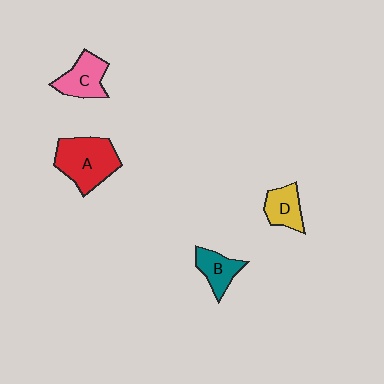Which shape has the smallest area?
Shape B (teal).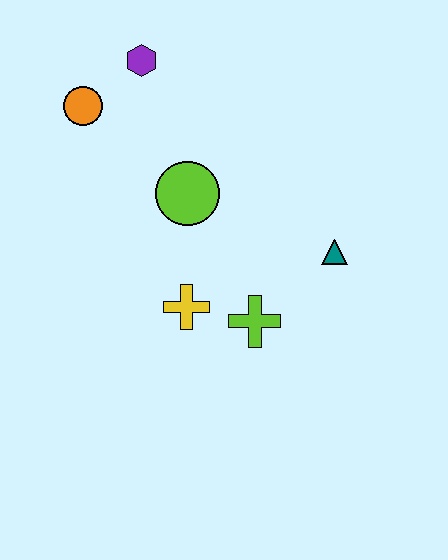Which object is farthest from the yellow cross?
The purple hexagon is farthest from the yellow cross.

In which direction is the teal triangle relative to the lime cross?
The teal triangle is to the right of the lime cross.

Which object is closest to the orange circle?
The purple hexagon is closest to the orange circle.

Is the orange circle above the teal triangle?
Yes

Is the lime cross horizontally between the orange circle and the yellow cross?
No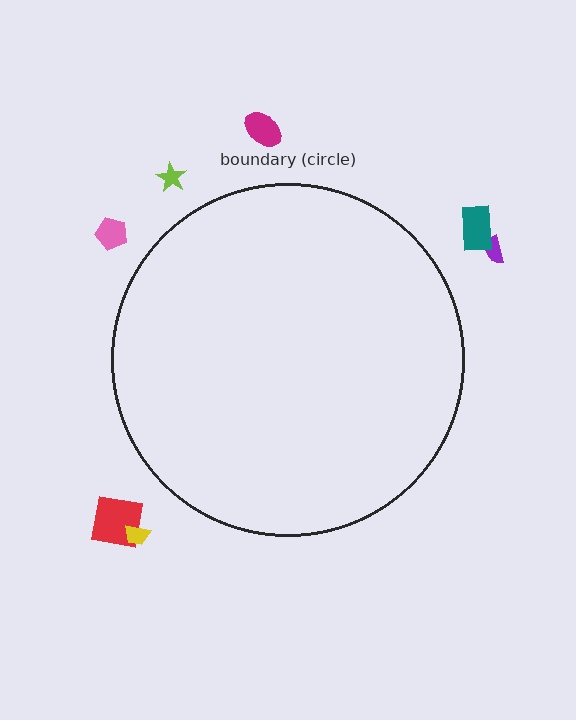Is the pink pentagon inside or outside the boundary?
Outside.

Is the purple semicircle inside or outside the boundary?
Outside.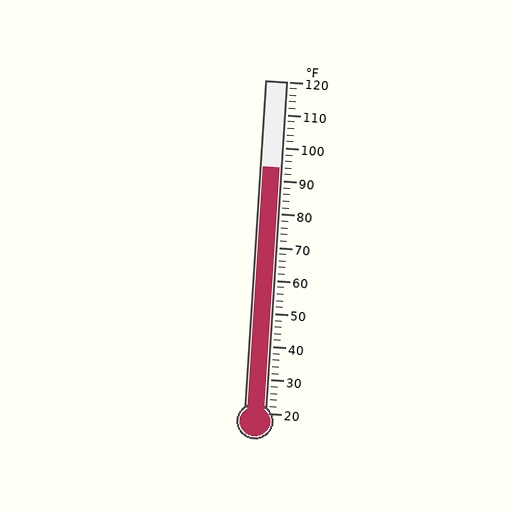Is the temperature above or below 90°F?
The temperature is above 90°F.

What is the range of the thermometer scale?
The thermometer scale ranges from 20°F to 120°F.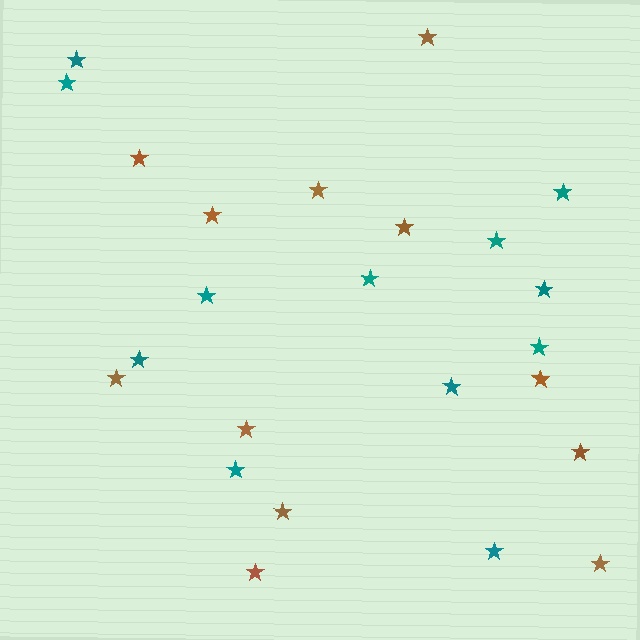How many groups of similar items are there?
There are 2 groups: one group of teal stars (12) and one group of brown stars (12).